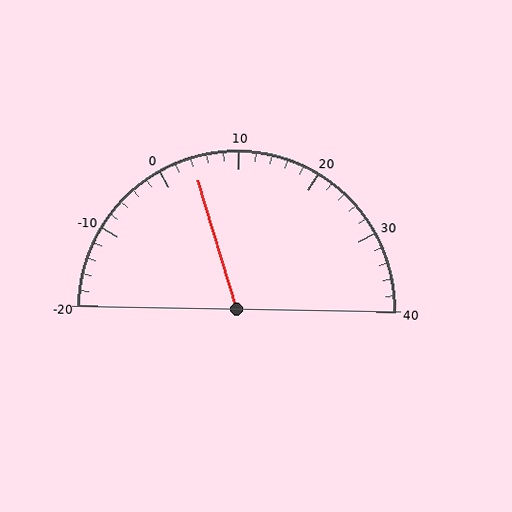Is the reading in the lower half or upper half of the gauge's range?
The reading is in the lower half of the range (-20 to 40).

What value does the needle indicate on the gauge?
The needle indicates approximately 4.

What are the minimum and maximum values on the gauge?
The gauge ranges from -20 to 40.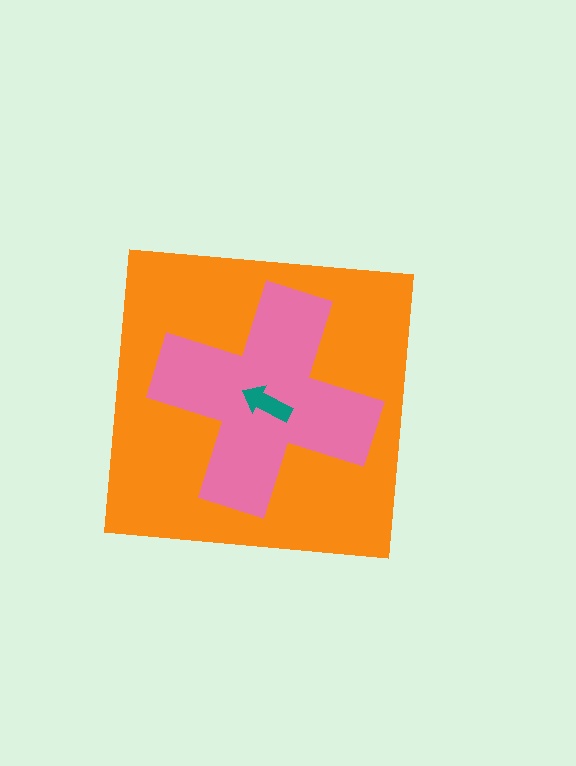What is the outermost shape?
The orange square.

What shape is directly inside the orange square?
The pink cross.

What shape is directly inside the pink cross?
The teal arrow.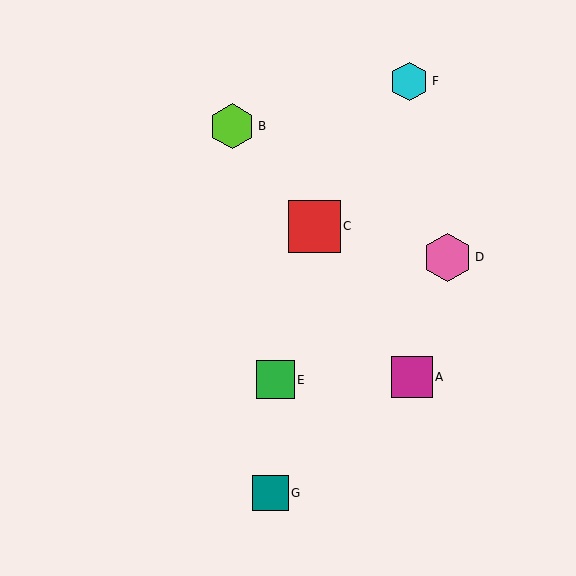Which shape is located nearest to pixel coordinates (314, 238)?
The red square (labeled C) at (314, 226) is nearest to that location.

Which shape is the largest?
The red square (labeled C) is the largest.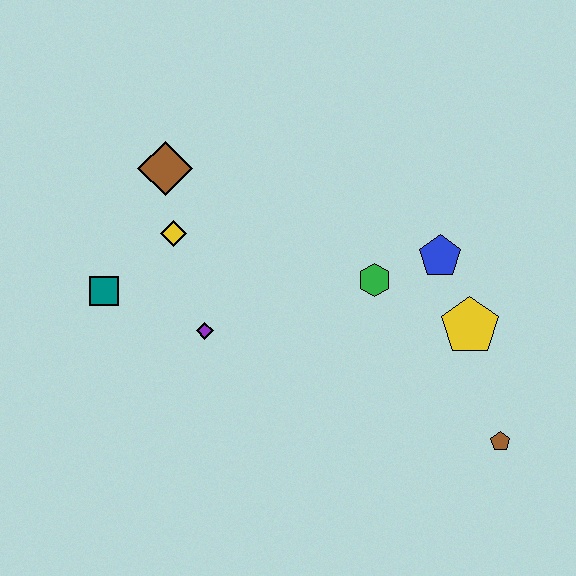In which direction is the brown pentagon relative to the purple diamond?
The brown pentagon is to the right of the purple diamond.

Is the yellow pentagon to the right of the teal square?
Yes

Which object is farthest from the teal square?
The brown pentagon is farthest from the teal square.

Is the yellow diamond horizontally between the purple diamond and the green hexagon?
No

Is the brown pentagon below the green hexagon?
Yes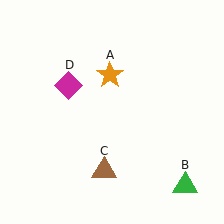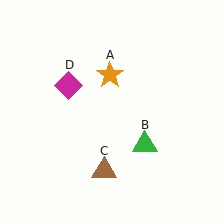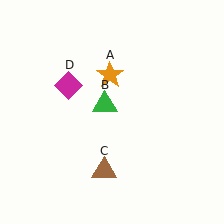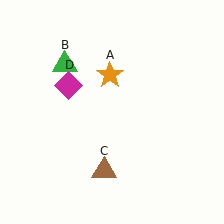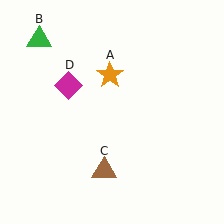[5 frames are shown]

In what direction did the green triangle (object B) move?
The green triangle (object B) moved up and to the left.